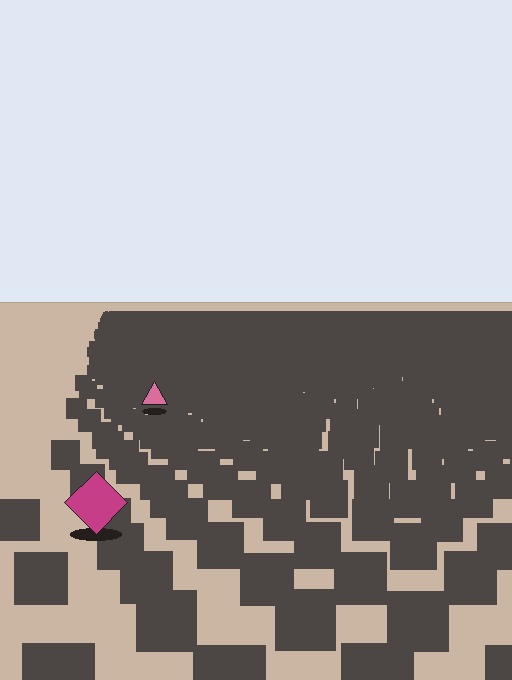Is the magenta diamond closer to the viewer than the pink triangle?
Yes. The magenta diamond is closer — you can tell from the texture gradient: the ground texture is coarser near it.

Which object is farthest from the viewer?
The pink triangle is farthest from the viewer. It appears smaller and the ground texture around it is denser.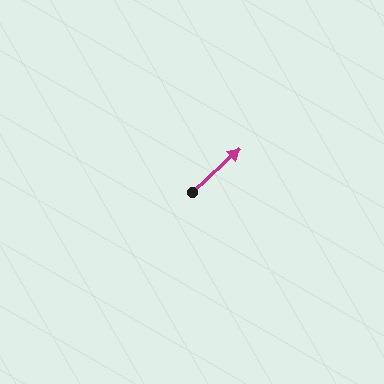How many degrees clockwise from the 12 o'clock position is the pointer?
Approximately 48 degrees.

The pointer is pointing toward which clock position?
Roughly 2 o'clock.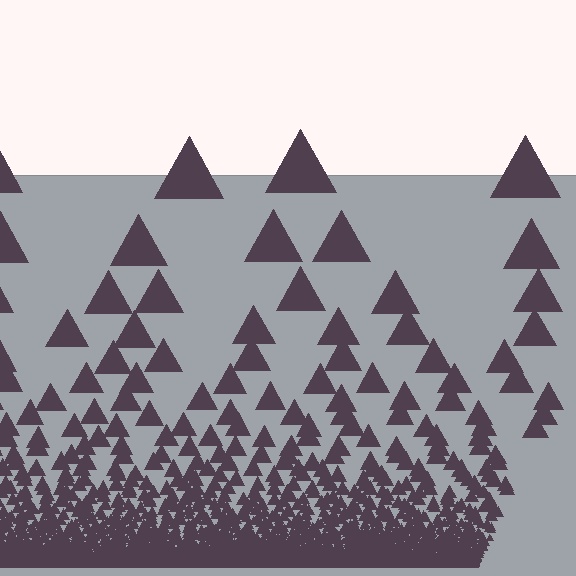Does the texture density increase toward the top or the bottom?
Density increases toward the bottom.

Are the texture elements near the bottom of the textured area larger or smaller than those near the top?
Smaller. The gradient is inverted — elements near the bottom are smaller and denser.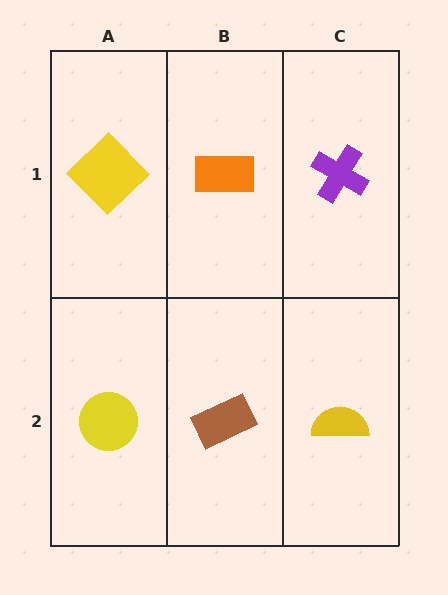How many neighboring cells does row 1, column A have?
2.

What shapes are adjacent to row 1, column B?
A brown rectangle (row 2, column B), a yellow diamond (row 1, column A), a purple cross (row 1, column C).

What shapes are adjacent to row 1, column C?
A yellow semicircle (row 2, column C), an orange rectangle (row 1, column B).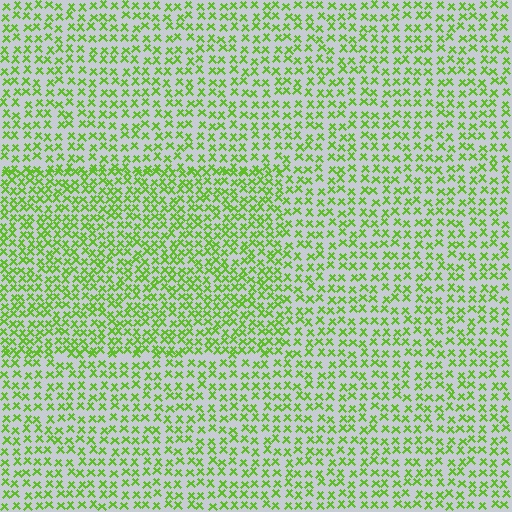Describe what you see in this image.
The image contains small lime elements arranged at two different densities. A rectangle-shaped region is visible where the elements are more densely packed than the surrounding area.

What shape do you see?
I see a rectangle.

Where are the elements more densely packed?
The elements are more densely packed inside the rectangle boundary.